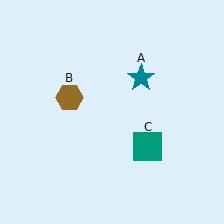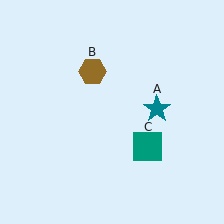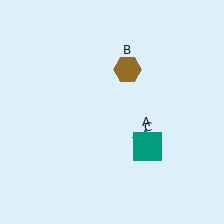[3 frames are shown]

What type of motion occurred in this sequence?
The teal star (object A), brown hexagon (object B) rotated clockwise around the center of the scene.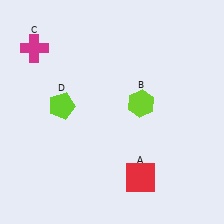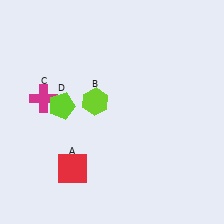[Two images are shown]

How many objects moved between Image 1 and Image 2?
3 objects moved between the two images.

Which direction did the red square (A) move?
The red square (A) moved left.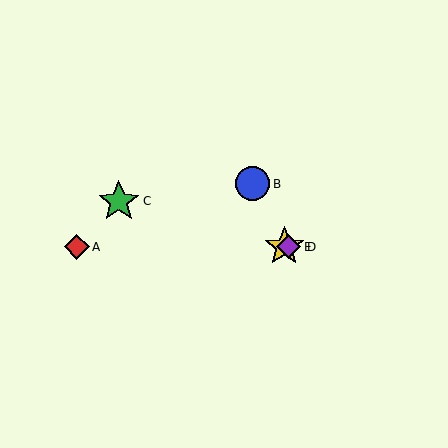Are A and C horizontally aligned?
No, A is at y≈247 and C is at y≈202.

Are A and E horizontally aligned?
Yes, both are at y≈247.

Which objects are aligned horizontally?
Objects A, D, E are aligned horizontally.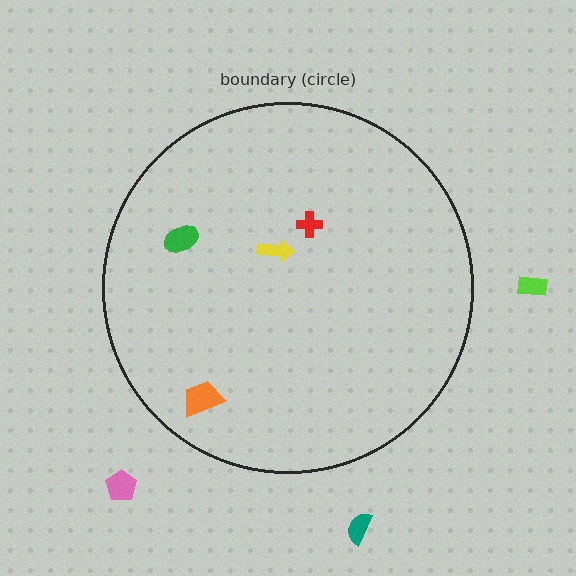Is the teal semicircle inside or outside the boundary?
Outside.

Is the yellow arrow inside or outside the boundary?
Inside.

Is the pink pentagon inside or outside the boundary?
Outside.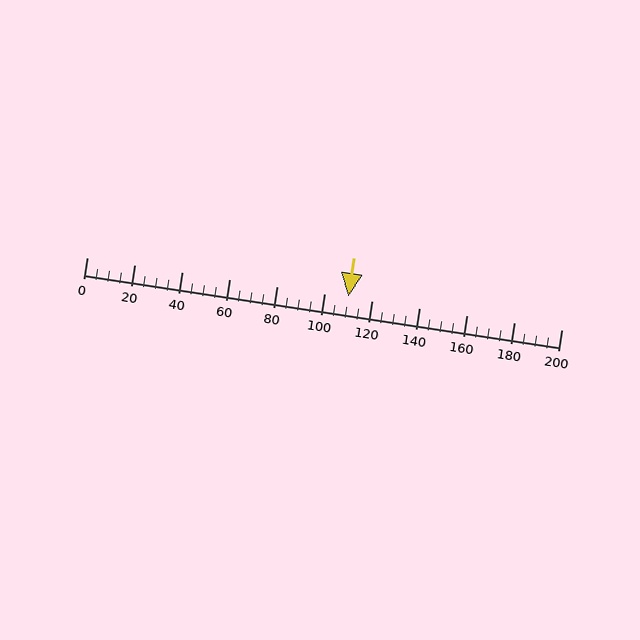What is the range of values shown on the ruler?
The ruler shows values from 0 to 200.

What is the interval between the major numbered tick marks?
The major tick marks are spaced 20 units apart.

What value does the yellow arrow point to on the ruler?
The yellow arrow points to approximately 110.